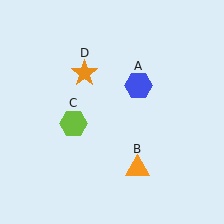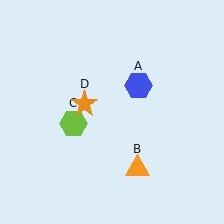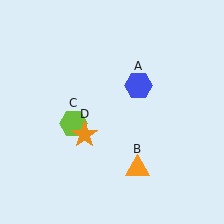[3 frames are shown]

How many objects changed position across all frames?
1 object changed position: orange star (object D).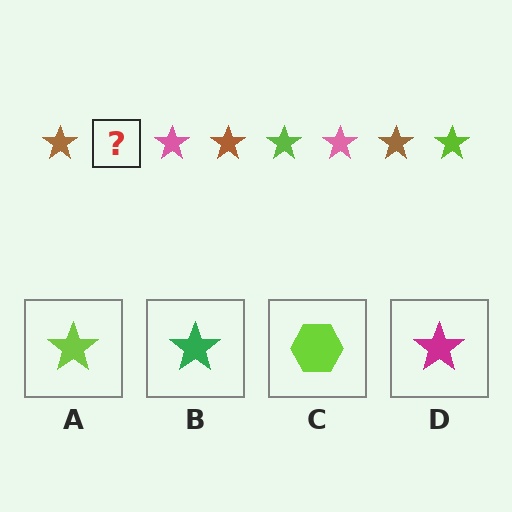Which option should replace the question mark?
Option A.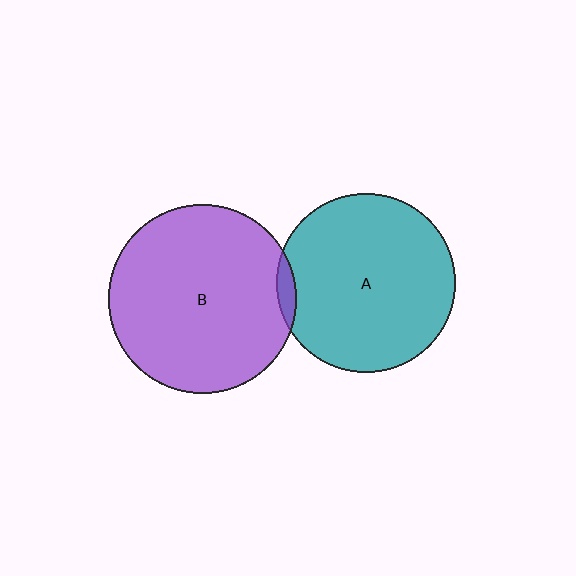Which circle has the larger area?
Circle B (purple).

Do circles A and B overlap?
Yes.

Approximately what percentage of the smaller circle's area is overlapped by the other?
Approximately 5%.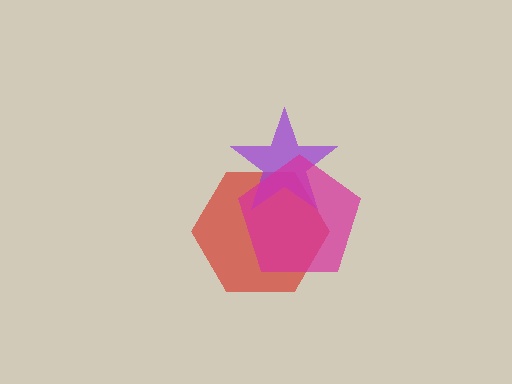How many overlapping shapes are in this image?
There are 3 overlapping shapes in the image.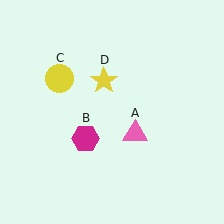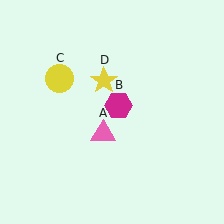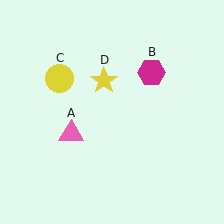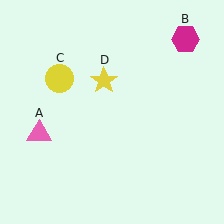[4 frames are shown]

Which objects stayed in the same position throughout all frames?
Yellow circle (object C) and yellow star (object D) remained stationary.